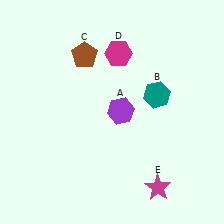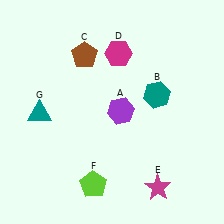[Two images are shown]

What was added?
A lime pentagon (F), a teal triangle (G) were added in Image 2.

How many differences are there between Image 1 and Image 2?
There are 2 differences between the two images.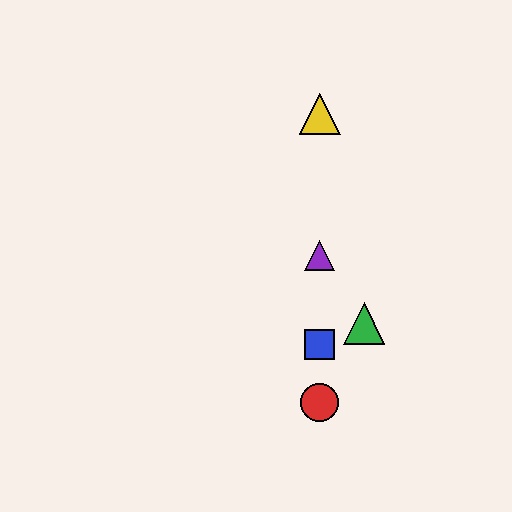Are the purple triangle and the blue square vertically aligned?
Yes, both are at x≈320.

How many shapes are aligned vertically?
4 shapes (the red circle, the blue square, the yellow triangle, the purple triangle) are aligned vertically.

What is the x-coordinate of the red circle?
The red circle is at x≈320.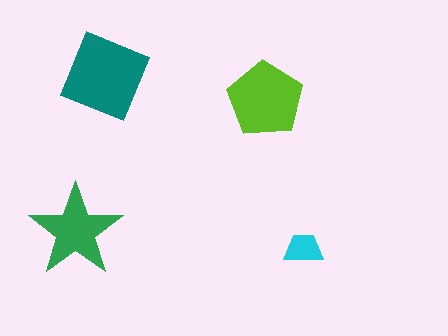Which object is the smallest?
The cyan trapezoid.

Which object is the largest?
The teal diamond.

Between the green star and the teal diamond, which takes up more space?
The teal diamond.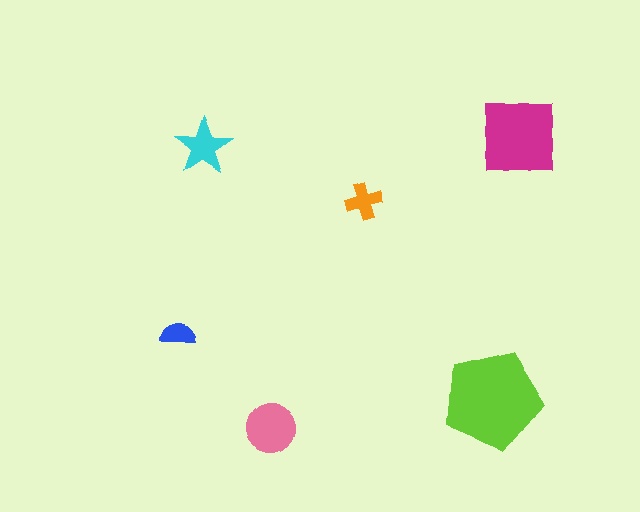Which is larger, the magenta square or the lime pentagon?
The lime pentagon.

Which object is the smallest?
The blue semicircle.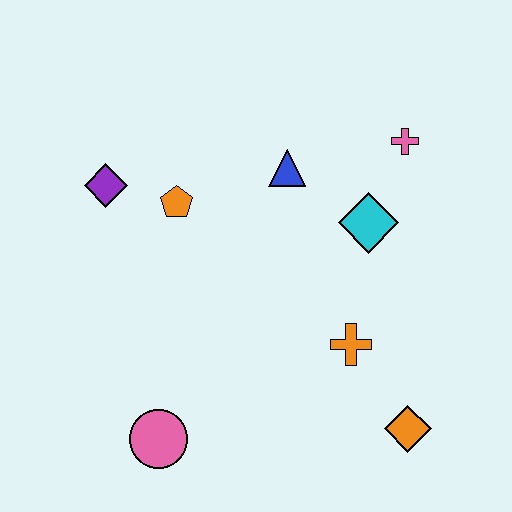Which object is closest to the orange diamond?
The orange cross is closest to the orange diamond.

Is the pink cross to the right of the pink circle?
Yes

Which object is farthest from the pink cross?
The pink circle is farthest from the pink cross.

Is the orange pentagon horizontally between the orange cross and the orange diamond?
No